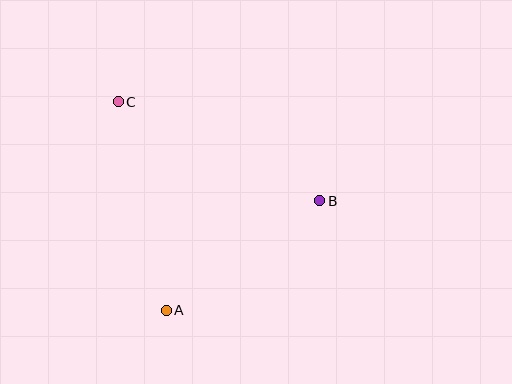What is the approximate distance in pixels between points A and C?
The distance between A and C is approximately 214 pixels.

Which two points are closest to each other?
Points A and B are closest to each other.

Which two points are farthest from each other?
Points B and C are farthest from each other.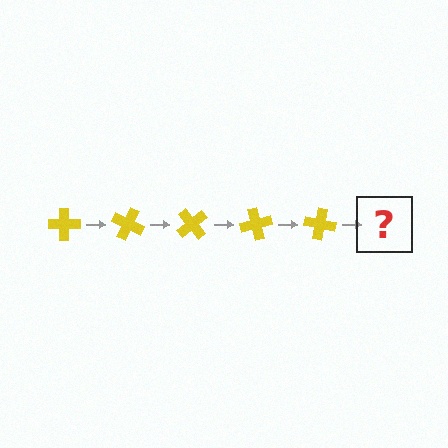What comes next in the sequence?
The next element should be a yellow cross rotated 125 degrees.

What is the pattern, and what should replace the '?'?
The pattern is that the cross rotates 25 degrees each step. The '?' should be a yellow cross rotated 125 degrees.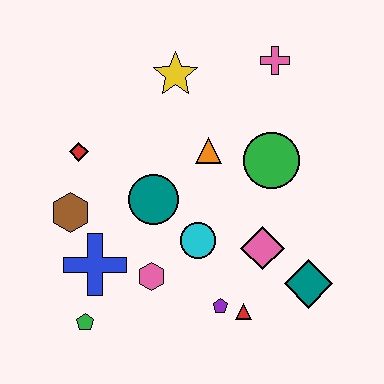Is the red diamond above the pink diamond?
Yes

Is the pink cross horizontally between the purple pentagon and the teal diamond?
Yes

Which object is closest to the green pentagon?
The blue cross is closest to the green pentagon.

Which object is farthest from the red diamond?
The teal diamond is farthest from the red diamond.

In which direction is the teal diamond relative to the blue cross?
The teal diamond is to the right of the blue cross.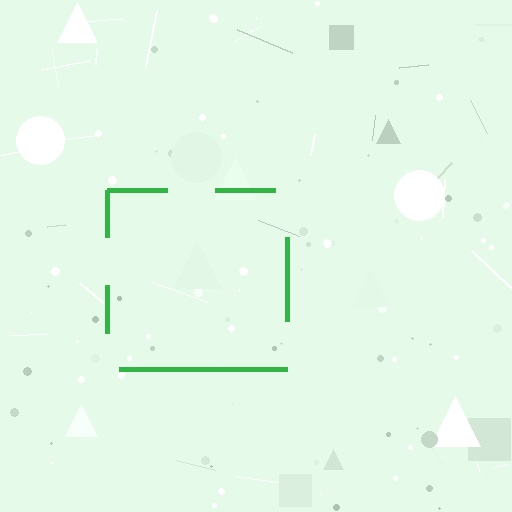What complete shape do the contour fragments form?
The contour fragments form a square.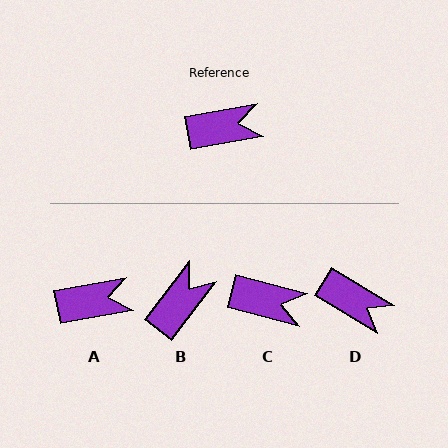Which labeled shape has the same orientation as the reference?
A.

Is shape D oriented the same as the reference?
No, it is off by about 41 degrees.